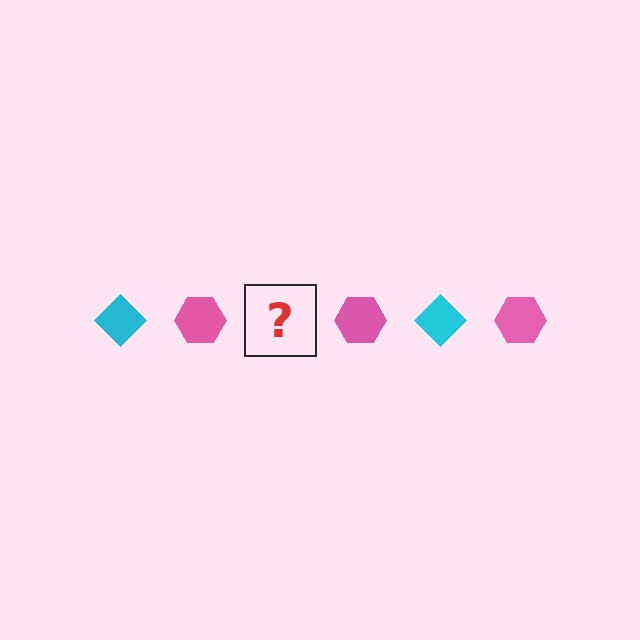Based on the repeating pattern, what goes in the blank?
The blank should be a cyan diamond.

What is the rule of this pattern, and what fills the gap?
The rule is that the pattern alternates between cyan diamond and pink hexagon. The gap should be filled with a cyan diamond.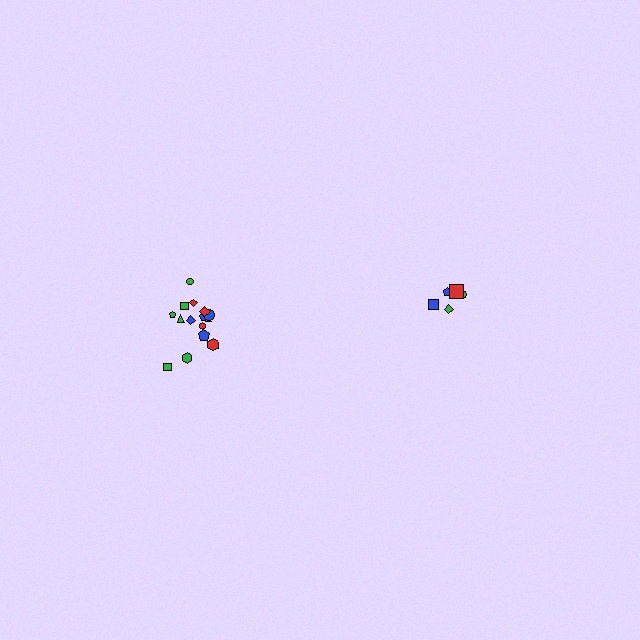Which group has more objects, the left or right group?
The left group.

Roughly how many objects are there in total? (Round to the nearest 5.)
Roughly 20 objects in total.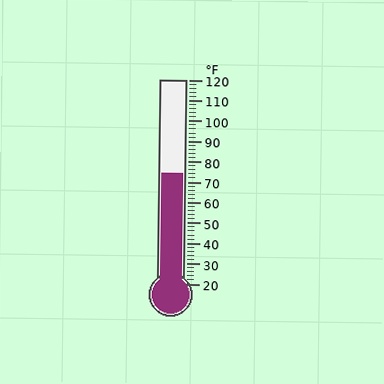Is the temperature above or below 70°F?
The temperature is above 70°F.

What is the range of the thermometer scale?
The thermometer scale ranges from 20°F to 120°F.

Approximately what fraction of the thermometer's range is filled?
The thermometer is filled to approximately 55% of its range.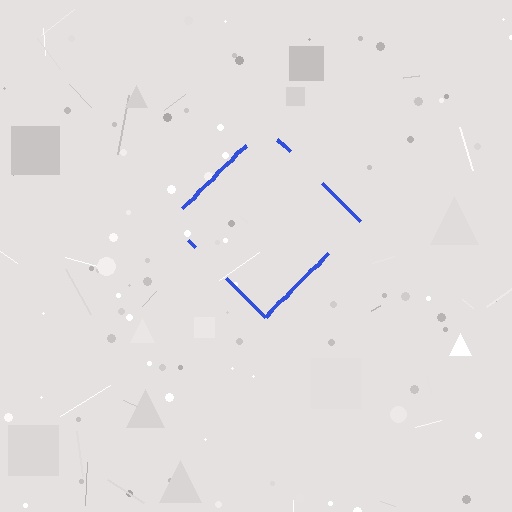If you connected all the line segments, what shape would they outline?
They would outline a diamond.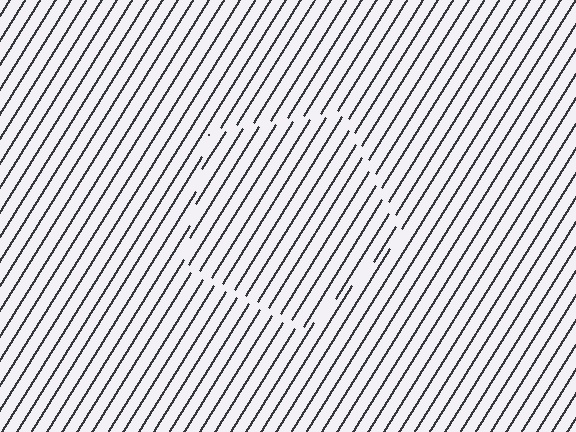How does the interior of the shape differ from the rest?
The interior of the shape contains the same grating, shifted by half a period — the contour is defined by the phase discontinuity where line-ends from the inner and outer gratings abut.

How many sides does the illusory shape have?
5 sides — the line-ends trace a pentagon.